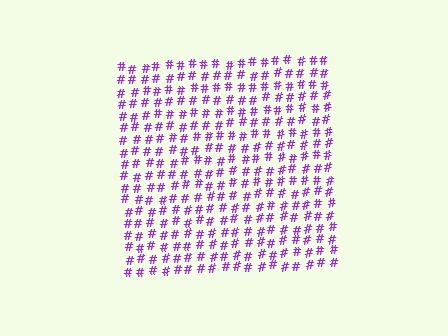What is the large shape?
The large shape is a square.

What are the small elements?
The small elements are hash symbols.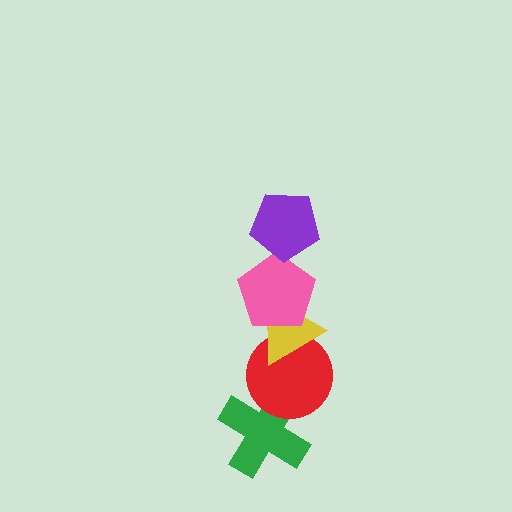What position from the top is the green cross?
The green cross is 5th from the top.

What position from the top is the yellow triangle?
The yellow triangle is 3rd from the top.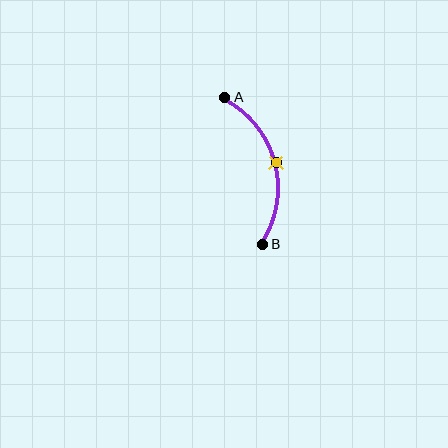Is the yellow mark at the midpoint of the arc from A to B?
Yes. The yellow mark lies on the arc at equal arc-length from both A and B — it is the arc midpoint.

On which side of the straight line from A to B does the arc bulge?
The arc bulges to the right of the straight line connecting A and B.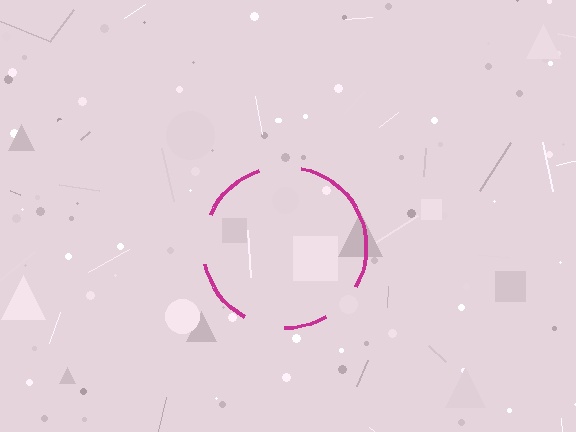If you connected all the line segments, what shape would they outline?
They would outline a circle.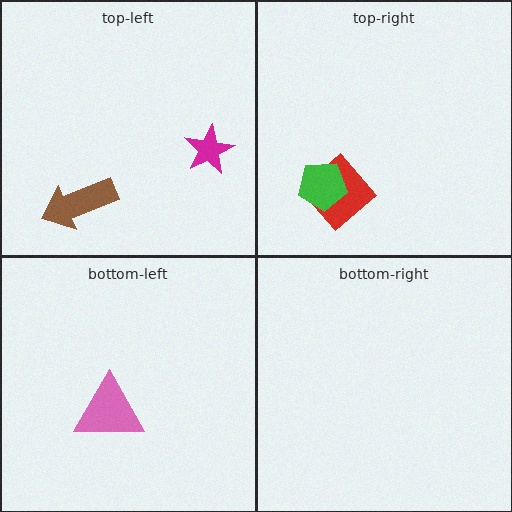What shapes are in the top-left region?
The brown arrow, the magenta star.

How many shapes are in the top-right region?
2.